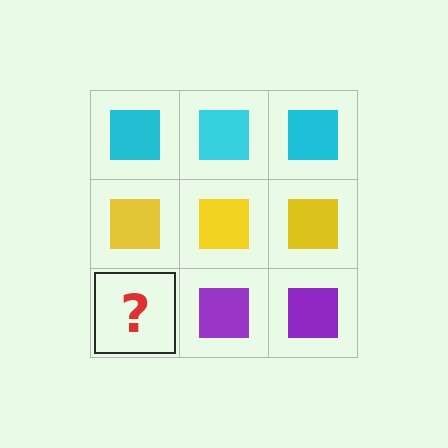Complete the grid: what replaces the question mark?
The question mark should be replaced with a purple square.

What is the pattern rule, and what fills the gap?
The rule is that each row has a consistent color. The gap should be filled with a purple square.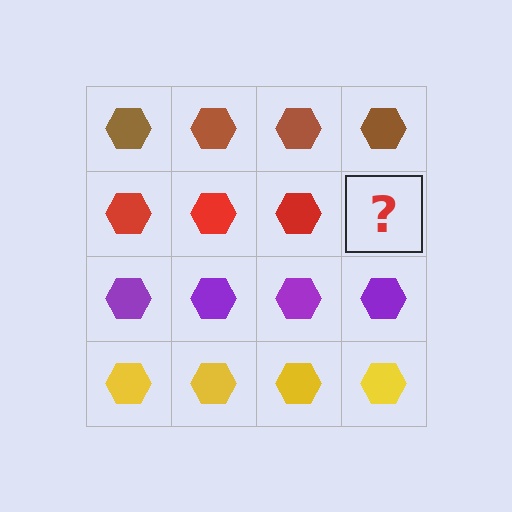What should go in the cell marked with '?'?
The missing cell should contain a red hexagon.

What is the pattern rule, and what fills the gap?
The rule is that each row has a consistent color. The gap should be filled with a red hexagon.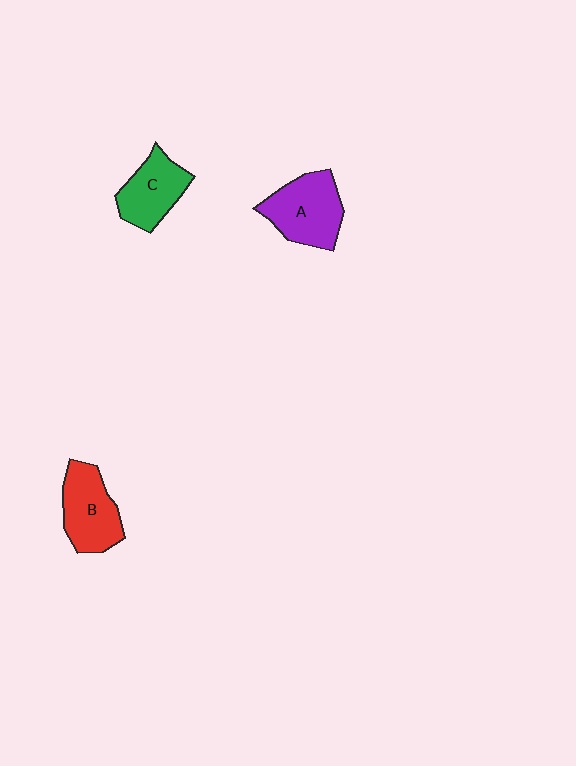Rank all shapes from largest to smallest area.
From largest to smallest: A (purple), B (red), C (green).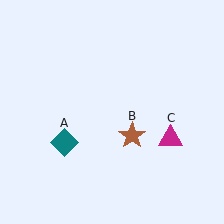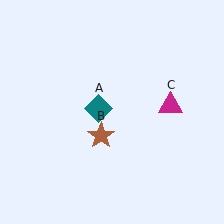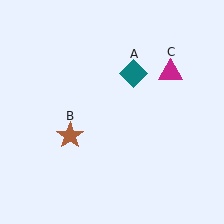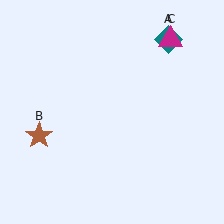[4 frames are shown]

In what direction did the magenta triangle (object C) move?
The magenta triangle (object C) moved up.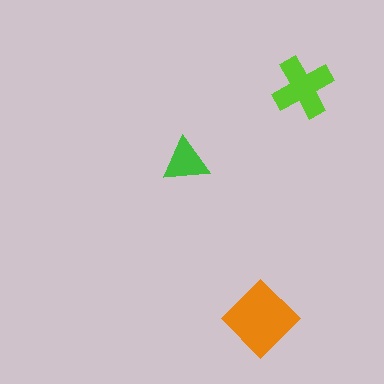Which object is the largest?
The orange diamond.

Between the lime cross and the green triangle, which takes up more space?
The lime cross.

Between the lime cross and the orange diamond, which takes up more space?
The orange diamond.